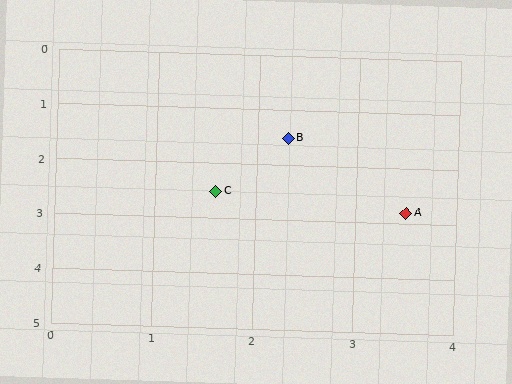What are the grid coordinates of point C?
Point C is at approximately (1.6, 2.5).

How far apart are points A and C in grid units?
Points A and C are about 1.9 grid units apart.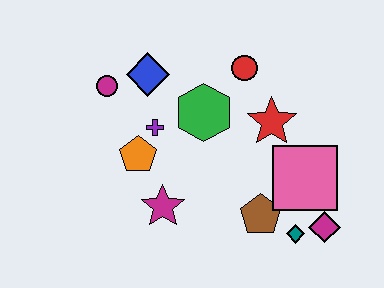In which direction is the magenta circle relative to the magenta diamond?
The magenta circle is to the left of the magenta diamond.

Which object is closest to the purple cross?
The orange pentagon is closest to the purple cross.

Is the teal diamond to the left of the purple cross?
No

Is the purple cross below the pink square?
No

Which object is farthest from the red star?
The magenta circle is farthest from the red star.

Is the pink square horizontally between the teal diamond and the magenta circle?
No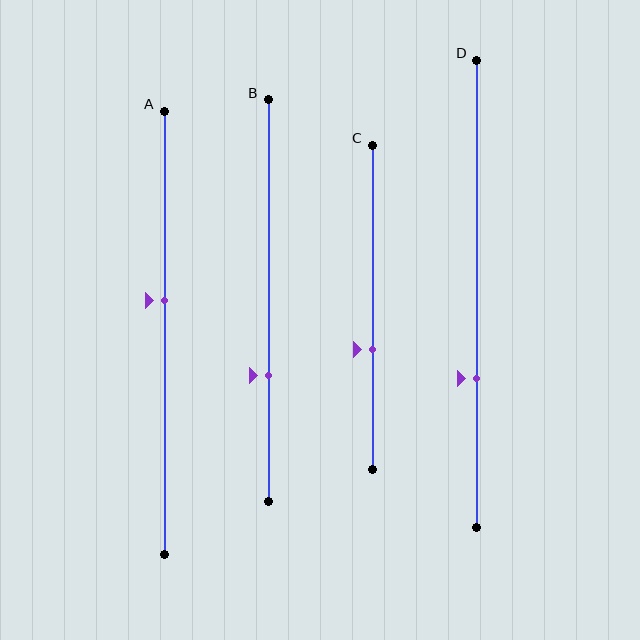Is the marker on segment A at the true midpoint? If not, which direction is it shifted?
No, the marker on segment A is shifted upward by about 7% of the segment length.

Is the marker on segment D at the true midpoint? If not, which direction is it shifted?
No, the marker on segment D is shifted downward by about 18% of the segment length.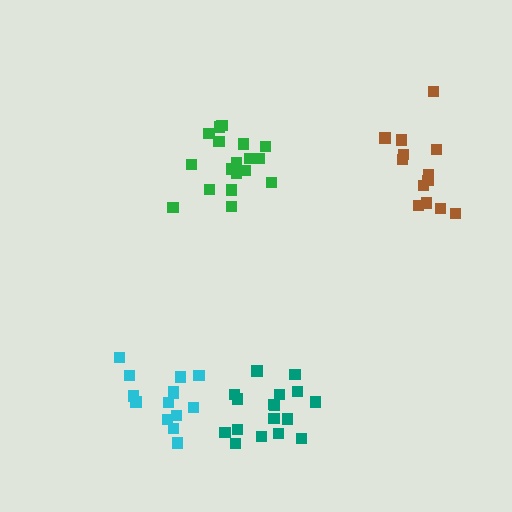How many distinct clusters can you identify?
There are 4 distinct clusters.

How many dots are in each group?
Group 1: 14 dots, Group 2: 17 dots, Group 3: 13 dots, Group 4: 18 dots (62 total).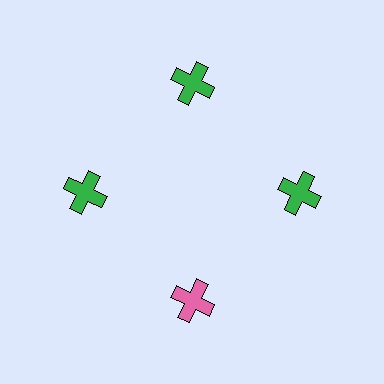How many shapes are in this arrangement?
There are 4 shapes arranged in a ring pattern.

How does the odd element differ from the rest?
It has a different color: pink instead of green.